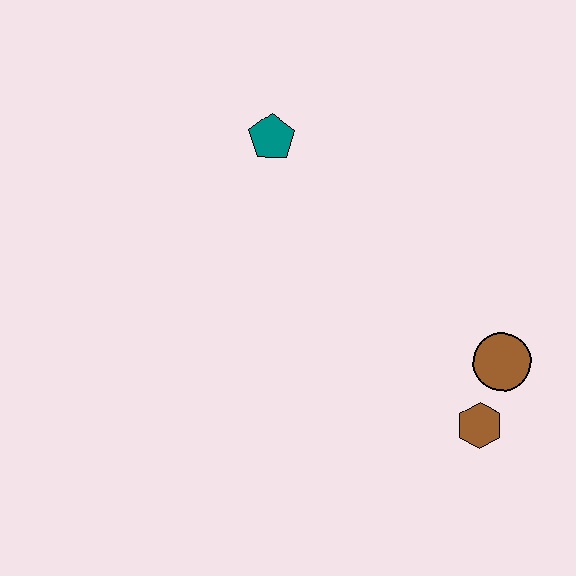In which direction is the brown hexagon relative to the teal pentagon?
The brown hexagon is below the teal pentagon.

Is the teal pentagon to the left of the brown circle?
Yes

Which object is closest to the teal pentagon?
The brown circle is closest to the teal pentagon.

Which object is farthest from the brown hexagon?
The teal pentagon is farthest from the brown hexagon.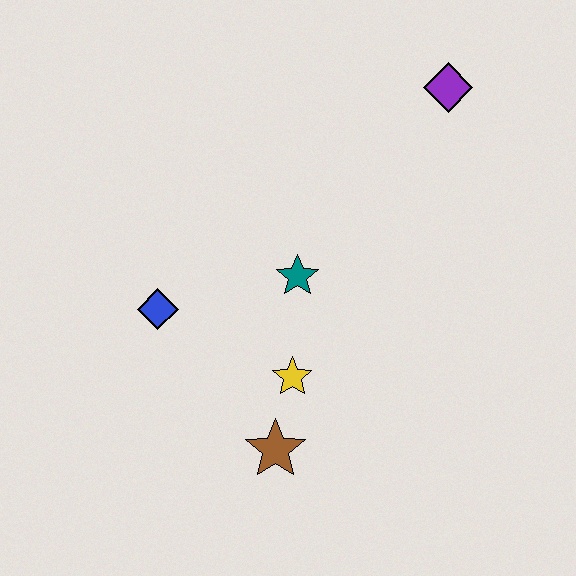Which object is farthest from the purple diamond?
The brown star is farthest from the purple diamond.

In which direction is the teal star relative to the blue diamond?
The teal star is to the right of the blue diamond.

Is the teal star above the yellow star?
Yes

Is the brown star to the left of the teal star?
Yes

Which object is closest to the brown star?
The yellow star is closest to the brown star.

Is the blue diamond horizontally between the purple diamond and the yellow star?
No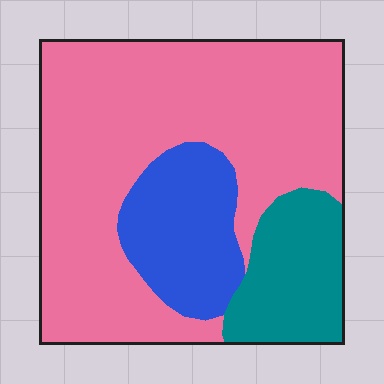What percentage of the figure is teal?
Teal covers roughly 15% of the figure.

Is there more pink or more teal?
Pink.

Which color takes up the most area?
Pink, at roughly 65%.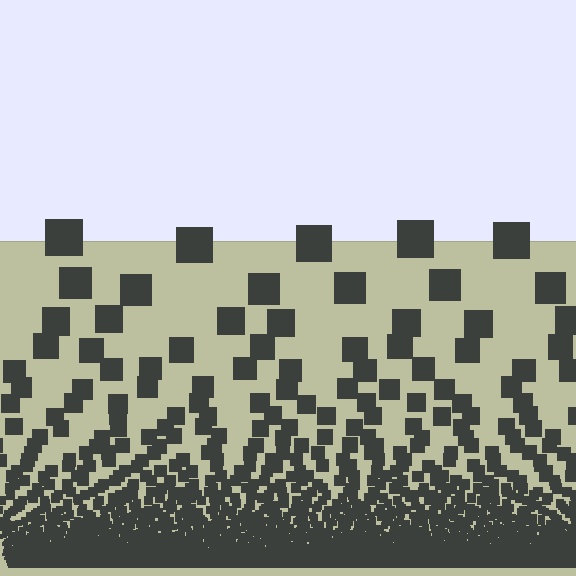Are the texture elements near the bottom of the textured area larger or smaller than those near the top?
Smaller. The gradient is inverted — elements near the bottom are smaller and denser.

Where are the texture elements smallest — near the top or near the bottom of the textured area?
Near the bottom.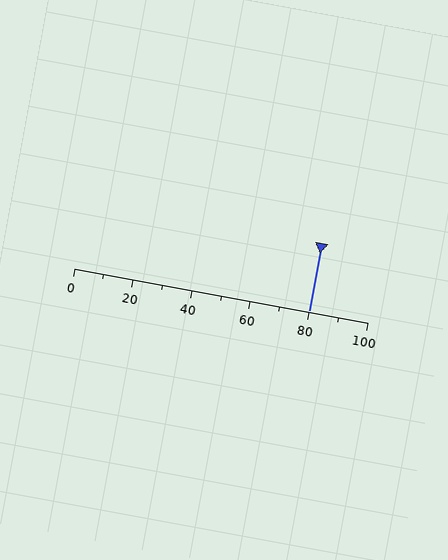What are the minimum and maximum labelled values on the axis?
The axis runs from 0 to 100.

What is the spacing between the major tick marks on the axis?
The major ticks are spaced 20 apart.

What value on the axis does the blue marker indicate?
The marker indicates approximately 80.